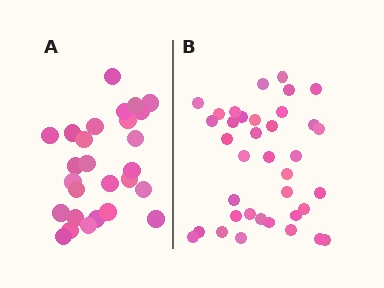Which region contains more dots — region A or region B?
Region B (the right region) has more dots.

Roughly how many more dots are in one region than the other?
Region B has roughly 10 or so more dots than region A.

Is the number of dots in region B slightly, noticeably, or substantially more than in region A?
Region B has noticeably more, but not dramatically so. The ratio is roughly 1.4 to 1.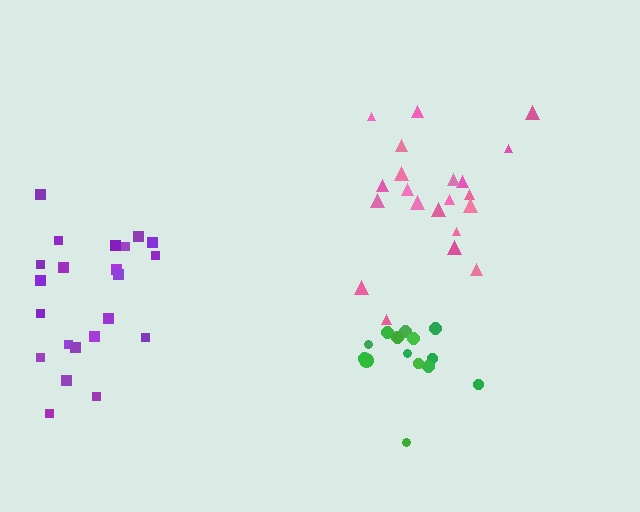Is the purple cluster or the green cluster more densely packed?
Green.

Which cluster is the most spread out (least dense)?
Pink.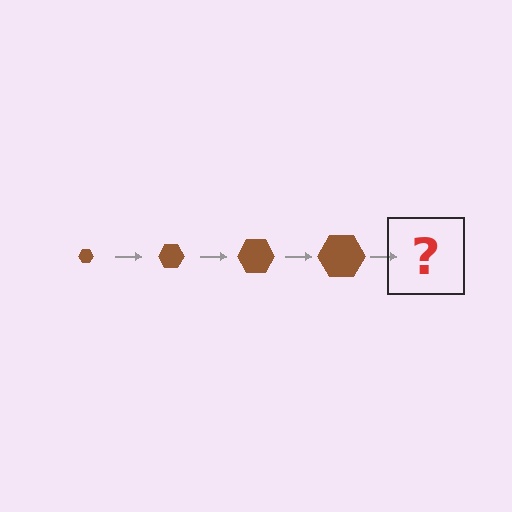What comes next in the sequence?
The next element should be a brown hexagon, larger than the previous one.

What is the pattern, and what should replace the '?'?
The pattern is that the hexagon gets progressively larger each step. The '?' should be a brown hexagon, larger than the previous one.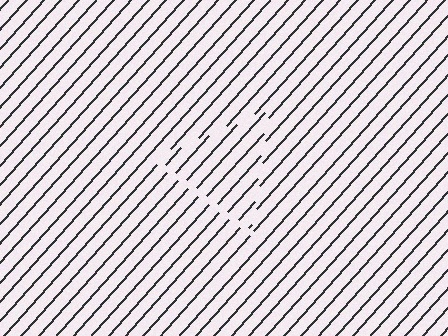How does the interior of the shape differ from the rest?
The interior of the shape contains the same grating, shifted by half a period — the contour is defined by the phase discontinuity where line-ends from the inner and outer gratings abut.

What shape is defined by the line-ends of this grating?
An illusory triangle. The interior of the shape contains the same grating, shifted by half a period — the contour is defined by the phase discontinuity where line-ends from the inner and outer gratings abut.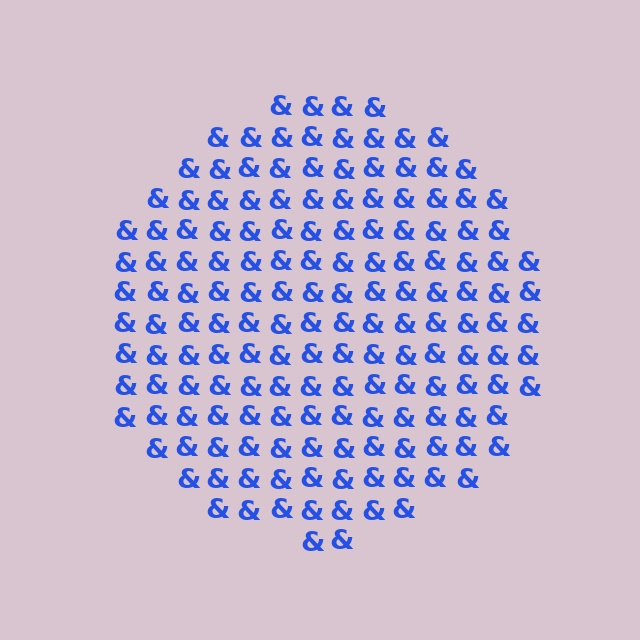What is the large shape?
The large shape is a circle.